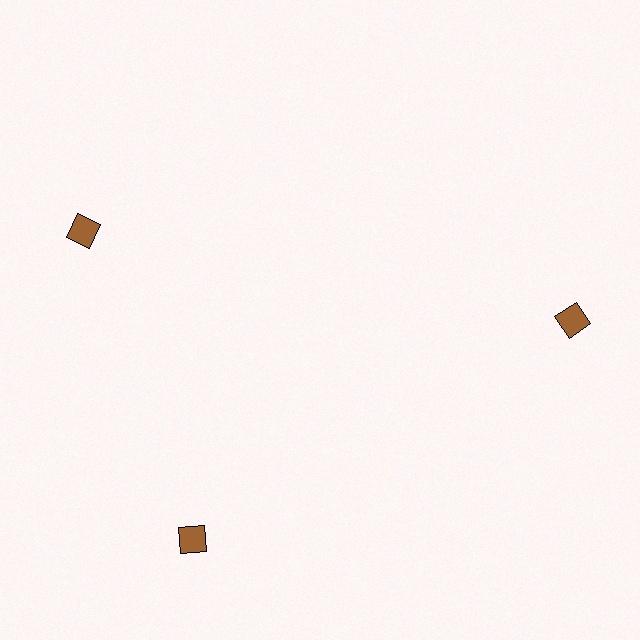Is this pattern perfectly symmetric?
No. The 3 brown diamonds are arranged in a ring, but one element near the 11 o'clock position is rotated out of alignment along the ring, breaking the 3-fold rotational symmetry.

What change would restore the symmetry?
The symmetry would be restored by rotating it back into even spacing with its neighbors so that all 3 diamonds sit at equal angles and equal distance from the center.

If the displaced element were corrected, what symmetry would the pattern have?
It would have 3-fold rotational symmetry — the pattern would map onto itself every 120 degrees.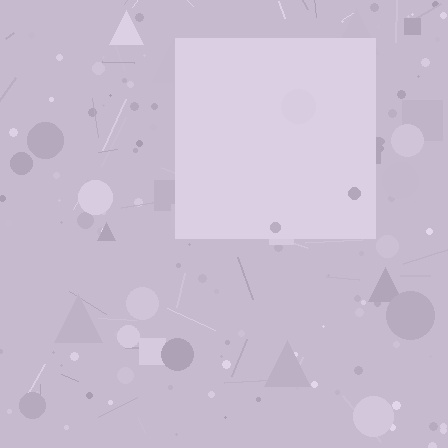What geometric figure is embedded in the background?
A square is embedded in the background.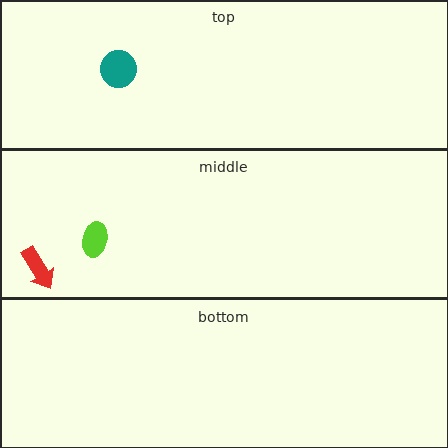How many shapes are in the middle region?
2.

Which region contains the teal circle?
The top region.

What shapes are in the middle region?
The red arrow, the lime ellipse.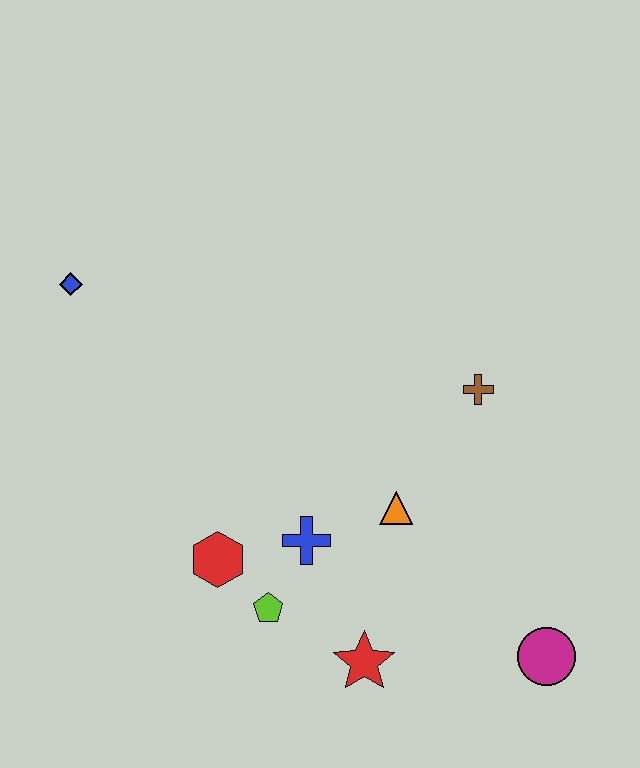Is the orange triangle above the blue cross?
Yes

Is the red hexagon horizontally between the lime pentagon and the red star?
No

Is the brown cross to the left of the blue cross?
No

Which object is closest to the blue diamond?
The red hexagon is closest to the blue diamond.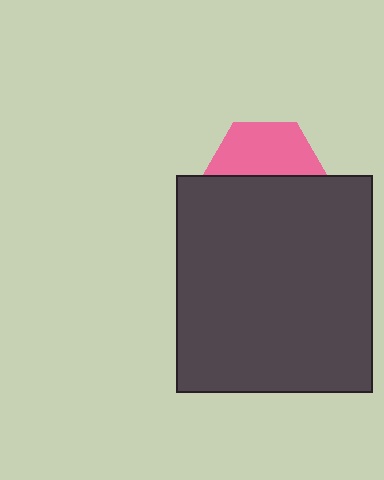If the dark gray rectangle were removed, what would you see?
You would see the complete pink hexagon.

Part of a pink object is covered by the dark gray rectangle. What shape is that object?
It is a hexagon.